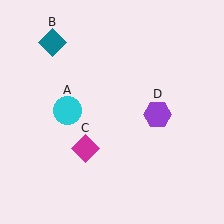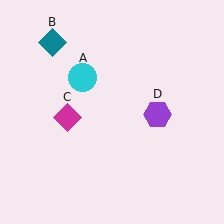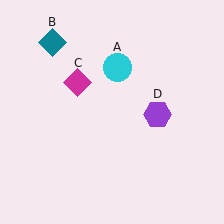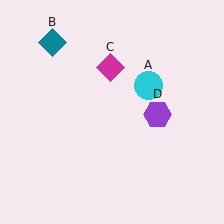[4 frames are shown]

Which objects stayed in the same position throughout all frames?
Teal diamond (object B) and purple hexagon (object D) remained stationary.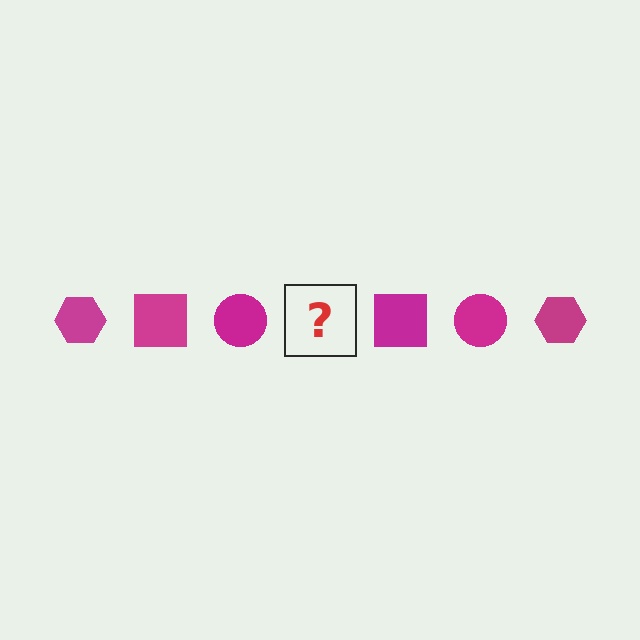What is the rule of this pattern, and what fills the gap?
The rule is that the pattern cycles through hexagon, square, circle shapes in magenta. The gap should be filled with a magenta hexagon.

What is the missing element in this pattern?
The missing element is a magenta hexagon.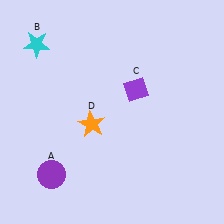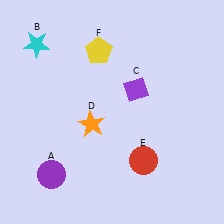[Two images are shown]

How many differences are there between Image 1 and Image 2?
There are 2 differences between the two images.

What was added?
A red circle (E), a yellow pentagon (F) were added in Image 2.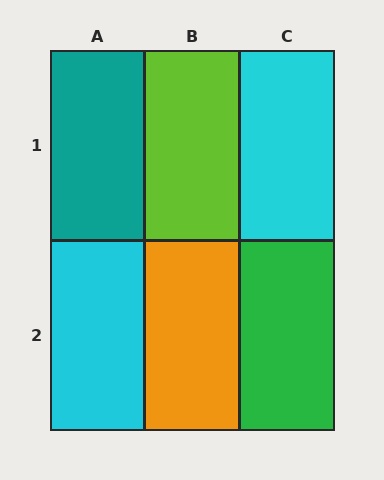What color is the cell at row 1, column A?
Teal.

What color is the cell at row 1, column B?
Lime.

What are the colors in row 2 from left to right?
Cyan, orange, green.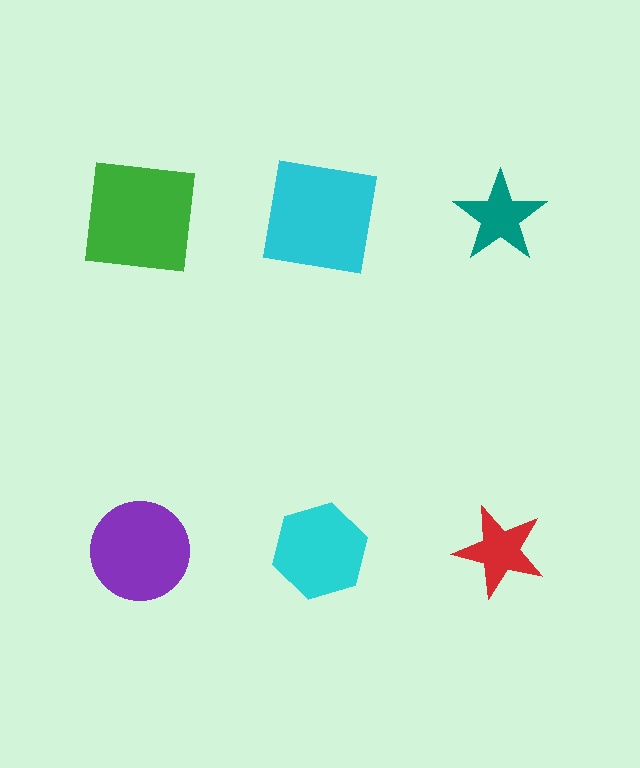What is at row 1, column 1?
A green square.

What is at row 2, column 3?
A red star.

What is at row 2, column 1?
A purple circle.